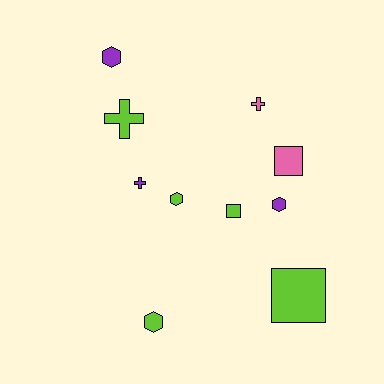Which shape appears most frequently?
Hexagon, with 4 objects.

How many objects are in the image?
There are 10 objects.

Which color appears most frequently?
Lime, with 5 objects.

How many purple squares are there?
There are no purple squares.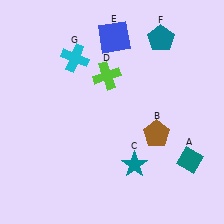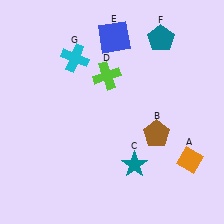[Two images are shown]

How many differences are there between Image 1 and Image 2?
There is 1 difference between the two images.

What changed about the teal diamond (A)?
In Image 1, A is teal. In Image 2, it changed to orange.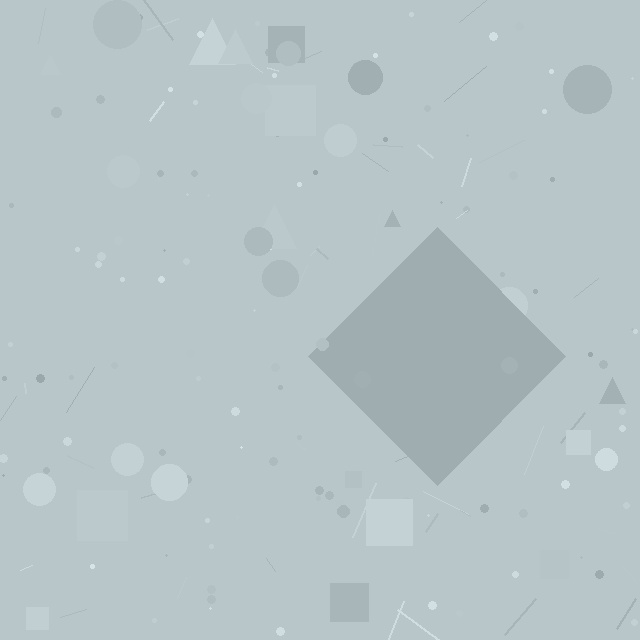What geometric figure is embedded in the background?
A diamond is embedded in the background.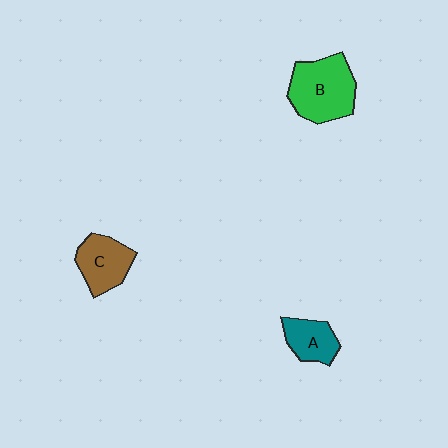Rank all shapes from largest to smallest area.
From largest to smallest: B (green), C (brown), A (teal).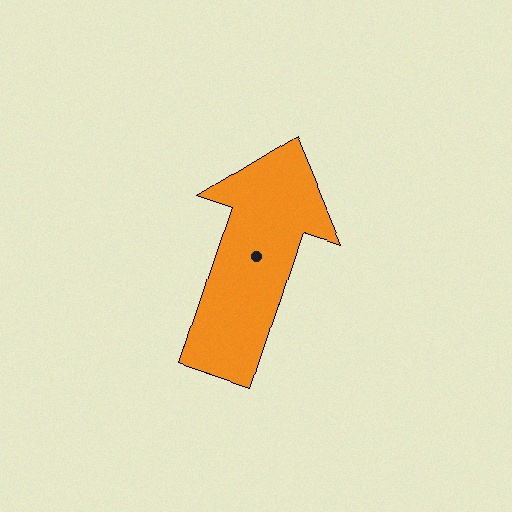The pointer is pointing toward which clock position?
Roughly 1 o'clock.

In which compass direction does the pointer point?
North.